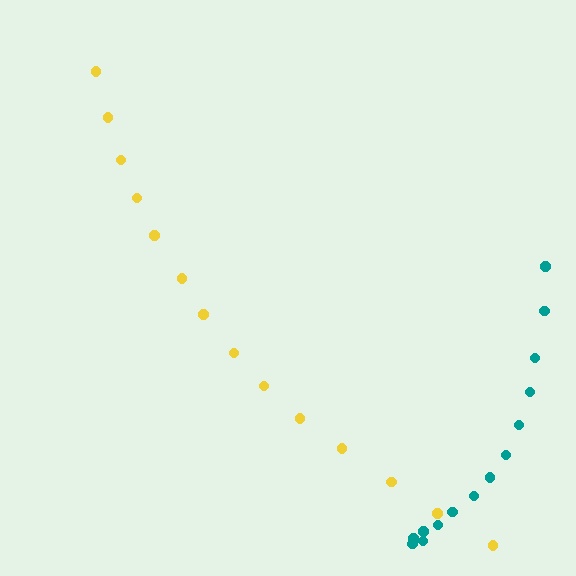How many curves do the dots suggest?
There are 2 distinct paths.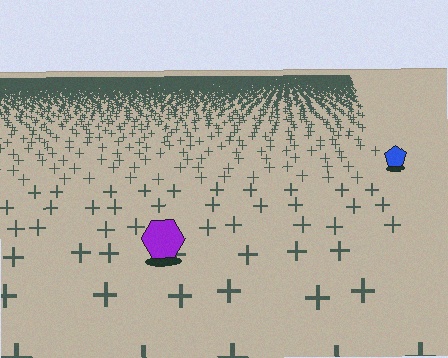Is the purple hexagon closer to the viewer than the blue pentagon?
Yes. The purple hexagon is closer — you can tell from the texture gradient: the ground texture is coarser near it.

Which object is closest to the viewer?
The purple hexagon is closest. The texture marks near it are larger and more spread out.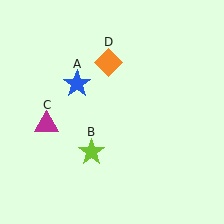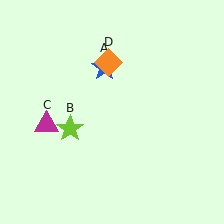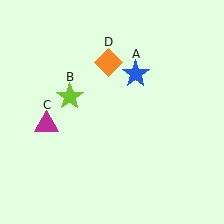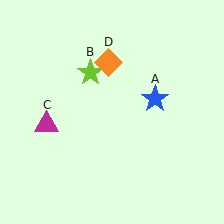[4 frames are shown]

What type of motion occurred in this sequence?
The blue star (object A), lime star (object B) rotated clockwise around the center of the scene.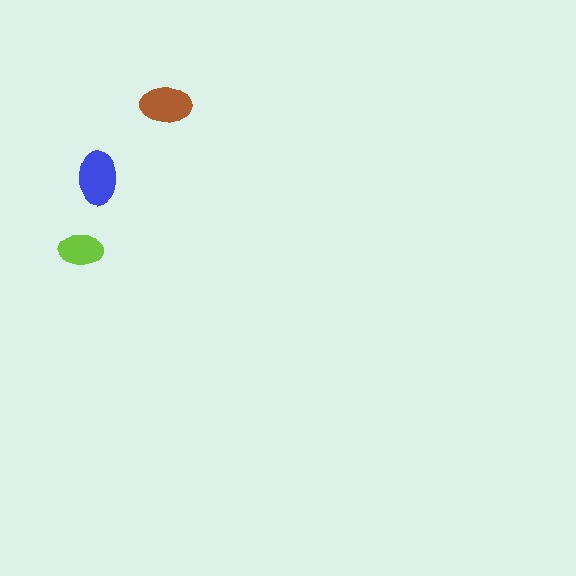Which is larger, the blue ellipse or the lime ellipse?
The blue one.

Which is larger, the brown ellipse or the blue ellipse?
The blue one.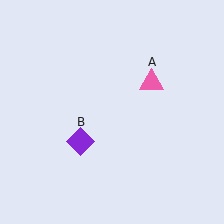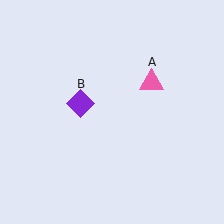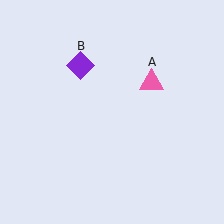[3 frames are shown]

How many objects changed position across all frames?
1 object changed position: purple diamond (object B).